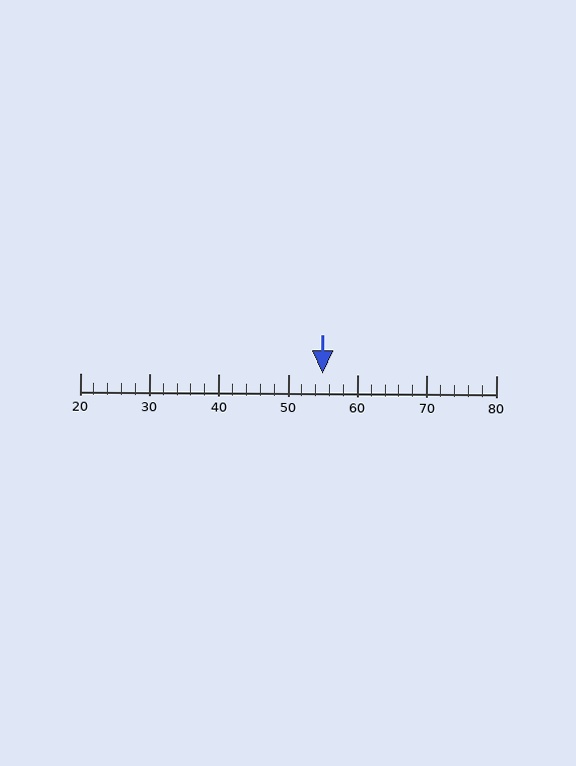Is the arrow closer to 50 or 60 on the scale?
The arrow is closer to 60.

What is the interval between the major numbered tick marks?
The major tick marks are spaced 10 units apart.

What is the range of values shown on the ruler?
The ruler shows values from 20 to 80.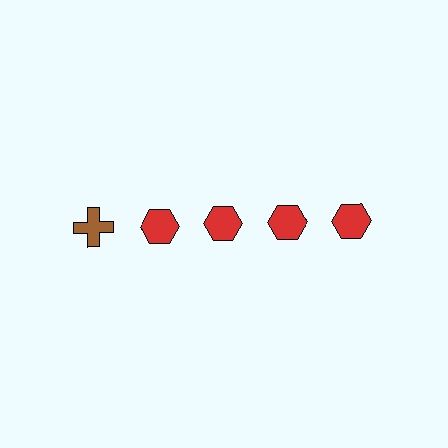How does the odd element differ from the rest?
It differs in both color (brown instead of red) and shape (cross instead of hexagon).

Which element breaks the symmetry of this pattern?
The brown cross in the top row, leftmost column breaks the symmetry. All other shapes are red hexagons.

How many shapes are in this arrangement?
There are 5 shapes arranged in a grid pattern.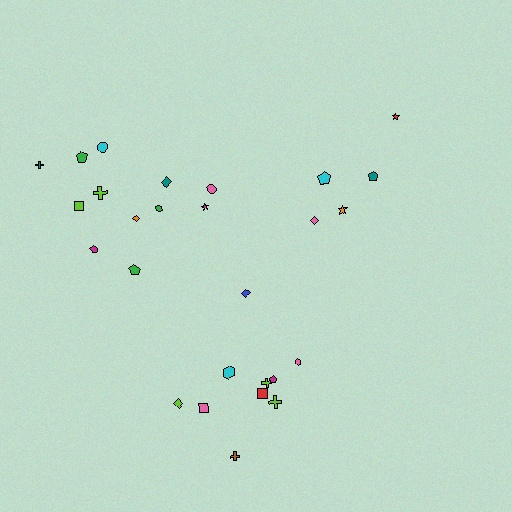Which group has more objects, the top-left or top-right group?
The top-left group.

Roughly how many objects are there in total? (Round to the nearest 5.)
Roughly 25 objects in total.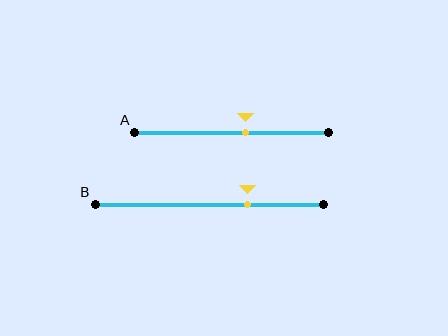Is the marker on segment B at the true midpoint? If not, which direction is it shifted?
No, the marker on segment B is shifted to the right by about 17% of the segment length.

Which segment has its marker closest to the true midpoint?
Segment A has its marker closest to the true midpoint.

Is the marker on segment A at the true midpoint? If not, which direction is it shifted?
No, the marker on segment A is shifted to the right by about 7% of the segment length.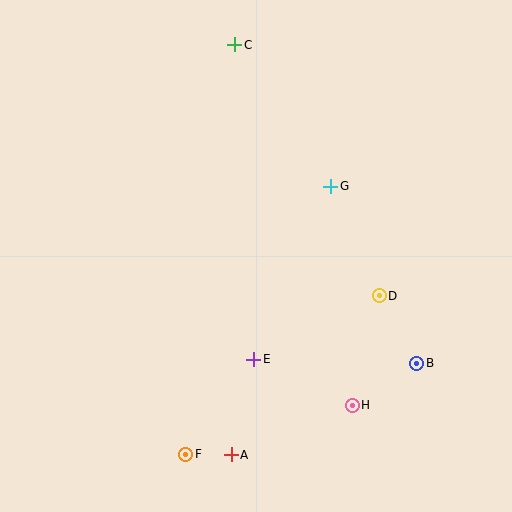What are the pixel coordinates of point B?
Point B is at (417, 363).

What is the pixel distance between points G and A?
The distance between G and A is 286 pixels.